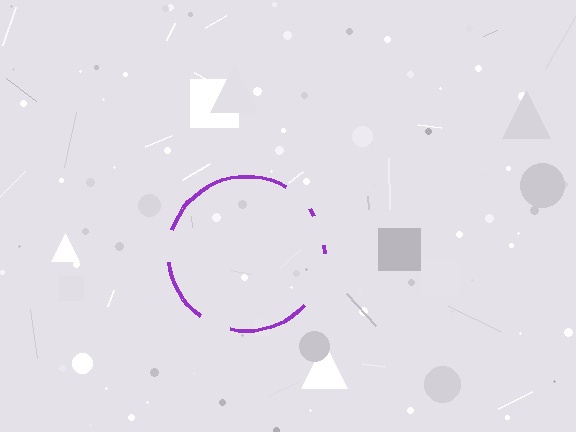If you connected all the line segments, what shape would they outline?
They would outline a circle.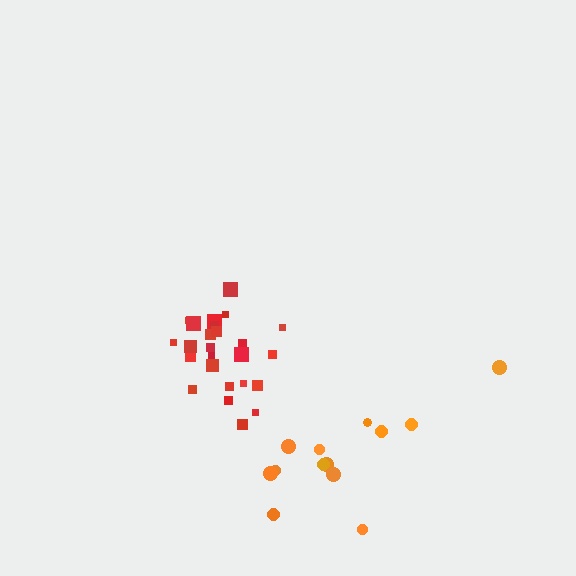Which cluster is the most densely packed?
Red.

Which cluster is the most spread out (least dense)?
Orange.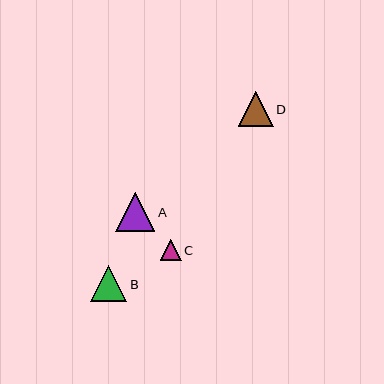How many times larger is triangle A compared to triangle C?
Triangle A is approximately 1.9 times the size of triangle C.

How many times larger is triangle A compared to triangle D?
Triangle A is approximately 1.1 times the size of triangle D.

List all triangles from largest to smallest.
From largest to smallest: A, B, D, C.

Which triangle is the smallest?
Triangle C is the smallest with a size of approximately 21 pixels.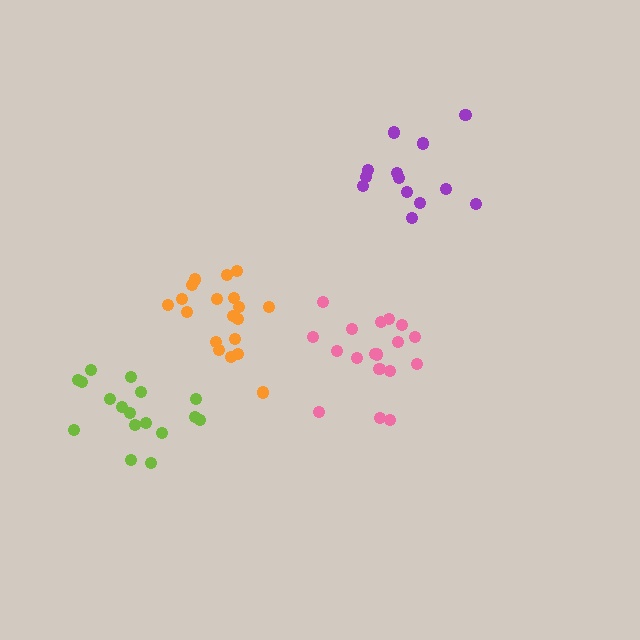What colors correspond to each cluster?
The clusters are colored: purple, lime, pink, orange.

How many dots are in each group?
Group 1: 13 dots, Group 2: 17 dots, Group 3: 18 dots, Group 4: 19 dots (67 total).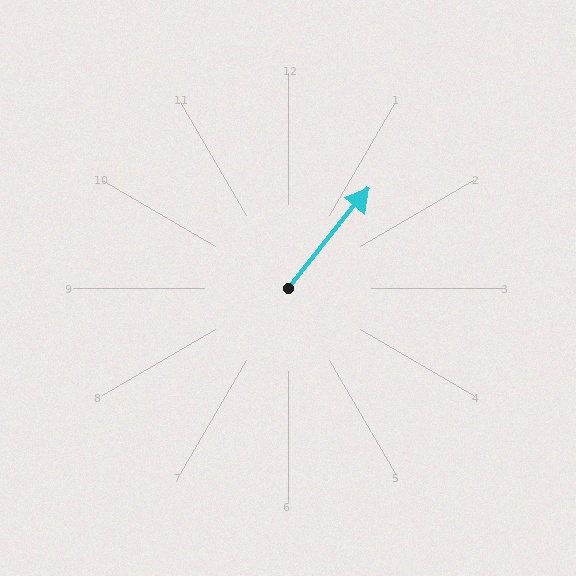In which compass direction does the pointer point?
Northeast.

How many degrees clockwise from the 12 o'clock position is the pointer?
Approximately 39 degrees.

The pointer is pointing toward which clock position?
Roughly 1 o'clock.